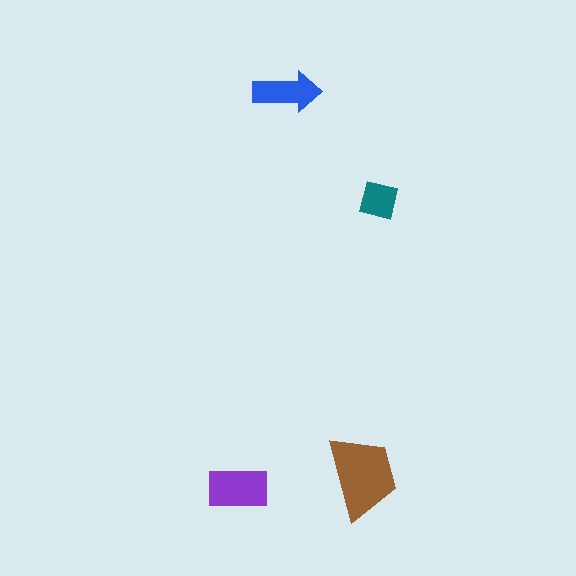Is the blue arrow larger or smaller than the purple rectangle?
Smaller.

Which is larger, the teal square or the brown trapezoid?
The brown trapezoid.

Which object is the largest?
The brown trapezoid.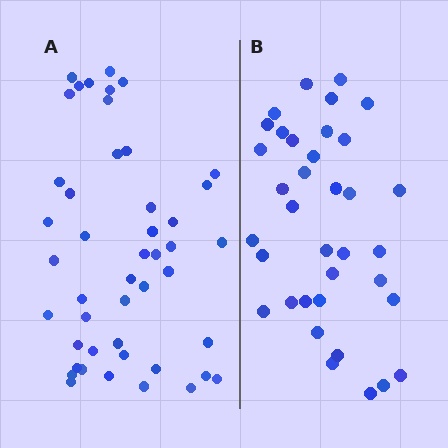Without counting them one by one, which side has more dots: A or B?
Region A (the left region) has more dots.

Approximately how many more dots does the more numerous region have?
Region A has roughly 10 or so more dots than region B.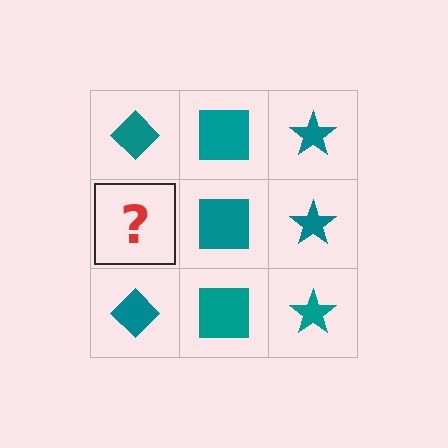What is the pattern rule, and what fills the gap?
The rule is that each column has a consistent shape. The gap should be filled with a teal diamond.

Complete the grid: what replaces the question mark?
The question mark should be replaced with a teal diamond.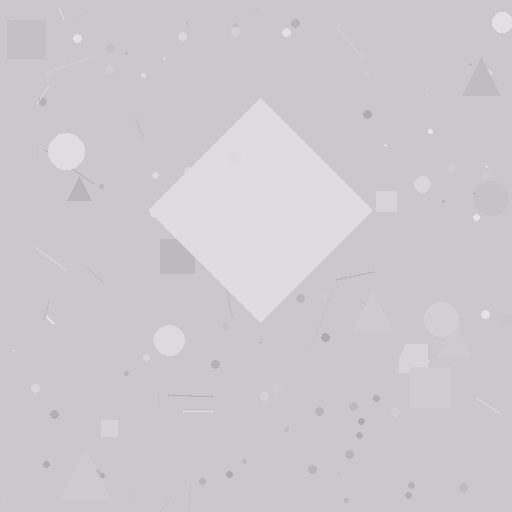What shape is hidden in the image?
A diamond is hidden in the image.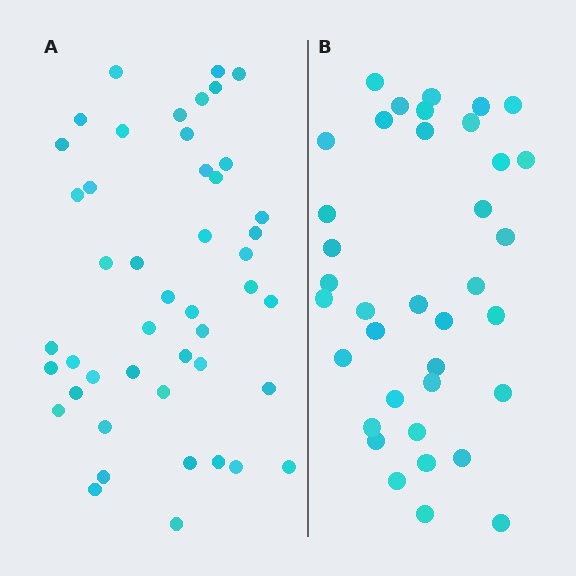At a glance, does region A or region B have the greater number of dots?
Region A (the left region) has more dots.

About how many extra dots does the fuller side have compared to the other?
Region A has roughly 8 or so more dots than region B.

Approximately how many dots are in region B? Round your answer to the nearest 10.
About 40 dots. (The exact count is 37, which rounds to 40.)